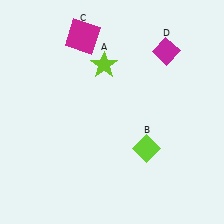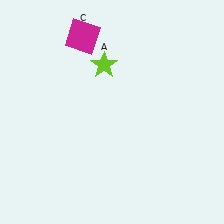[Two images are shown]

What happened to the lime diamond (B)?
The lime diamond (B) was removed in Image 2. It was in the bottom-right area of Image 1.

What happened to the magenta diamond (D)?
The magenta diamond (D) was removed in Image 2. It was in the top-right area of Image 1.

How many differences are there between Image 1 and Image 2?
There are 2 differences between the two images.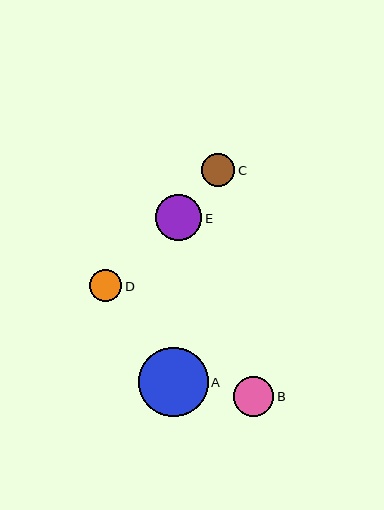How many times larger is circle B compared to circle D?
Circle B is approximately 1.2 times the size of circle D.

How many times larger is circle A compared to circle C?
Circle A is approximately 2.1 times the size of circle C.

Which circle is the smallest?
Circle D is the smallest with a size of approximately 32 pixels.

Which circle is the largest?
Circle A is the largest with a size of approximately 70 pixels.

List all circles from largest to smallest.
From largest to smallest: A, E, B, C, D.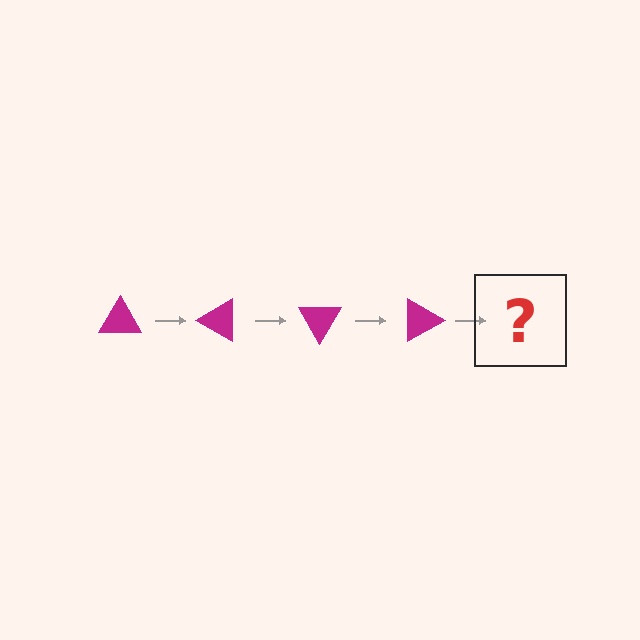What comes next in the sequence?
The next element should be a magenta triangle rotated 120 degrees.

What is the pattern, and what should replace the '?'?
The pattern is that the triangle rotates 30 degrees each step. The '?' should be a magenta triangle rotated 120 degrees.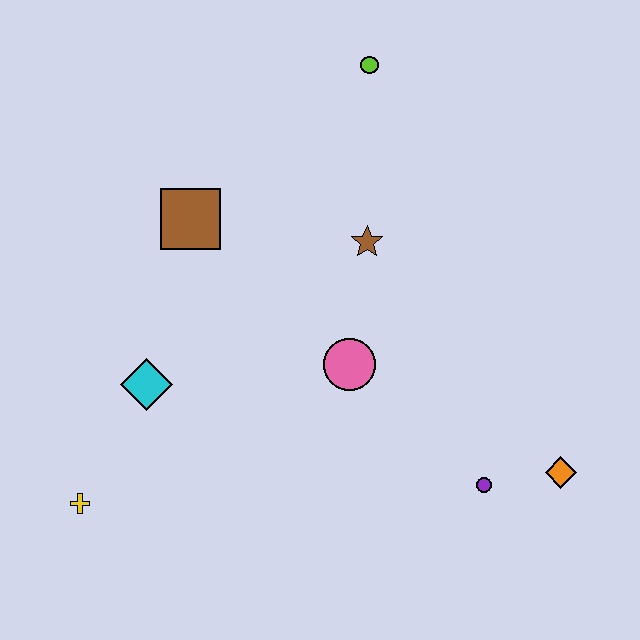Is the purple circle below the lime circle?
Yes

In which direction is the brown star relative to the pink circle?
The brown star is above the pink circle.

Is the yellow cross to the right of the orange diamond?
No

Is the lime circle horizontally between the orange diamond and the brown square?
Yes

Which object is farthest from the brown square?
The orange diamond is farthest from the brown square.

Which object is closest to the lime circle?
The brown star is closest to the lime circle.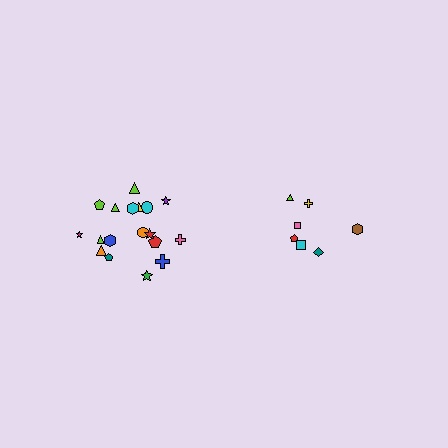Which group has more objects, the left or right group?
The left group.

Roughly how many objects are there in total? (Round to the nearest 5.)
Roughly 25 objects in total.